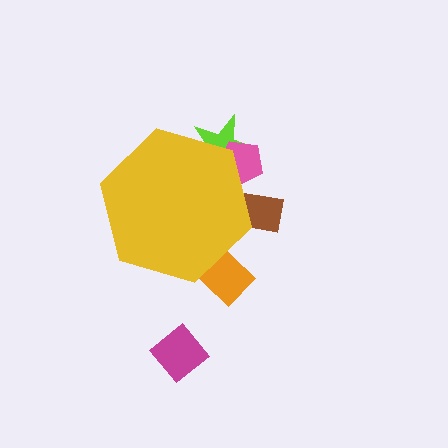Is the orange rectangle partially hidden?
Yes, the orange rectangle is partially hidden behind the yellow hexagon.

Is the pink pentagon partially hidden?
Yes, the pink pentagon is partially hidden behind the yellow hexagon.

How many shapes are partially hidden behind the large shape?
4 shapes are partially hidden.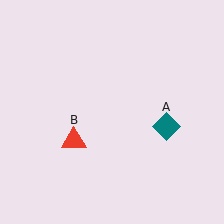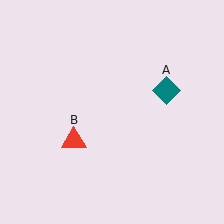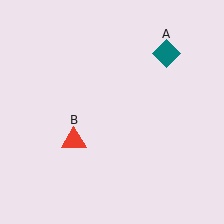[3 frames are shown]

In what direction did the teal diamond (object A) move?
The teal diamond (object A) moved up.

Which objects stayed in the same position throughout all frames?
Red triangle (object B) remained stationary.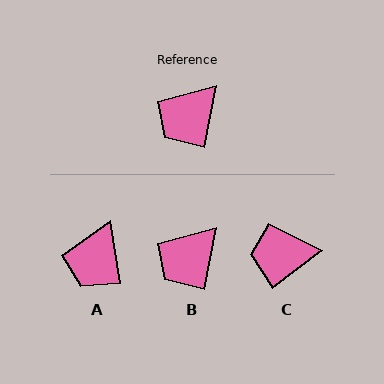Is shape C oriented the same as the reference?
No, it is off by about 42 degrees.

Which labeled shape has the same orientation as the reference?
B.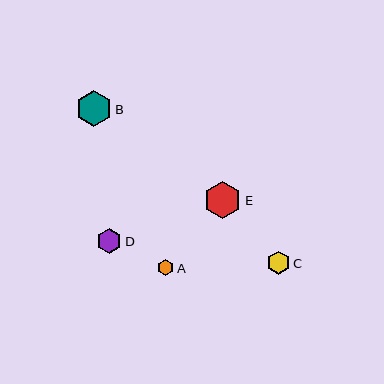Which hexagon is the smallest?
Hexagon A is the smallest with a size of approximately 16 pixels.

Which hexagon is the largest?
Hexagon E is the largest with a size of approximately 38 pixels.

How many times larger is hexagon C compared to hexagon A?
Hexagon C is approximately 1.5 times the size of hexagon A.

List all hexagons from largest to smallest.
From largest to smallest: E, B, D, C, A.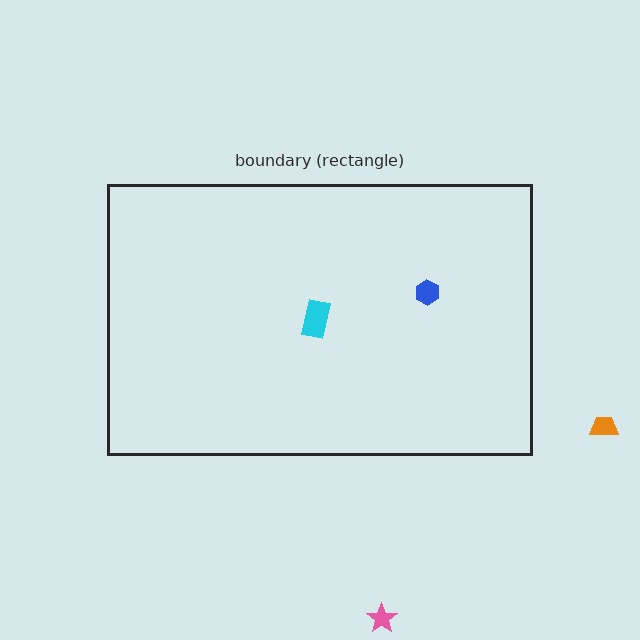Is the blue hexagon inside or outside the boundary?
Inside.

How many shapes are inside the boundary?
2 inside, 2 outside.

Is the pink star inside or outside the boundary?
Outside.